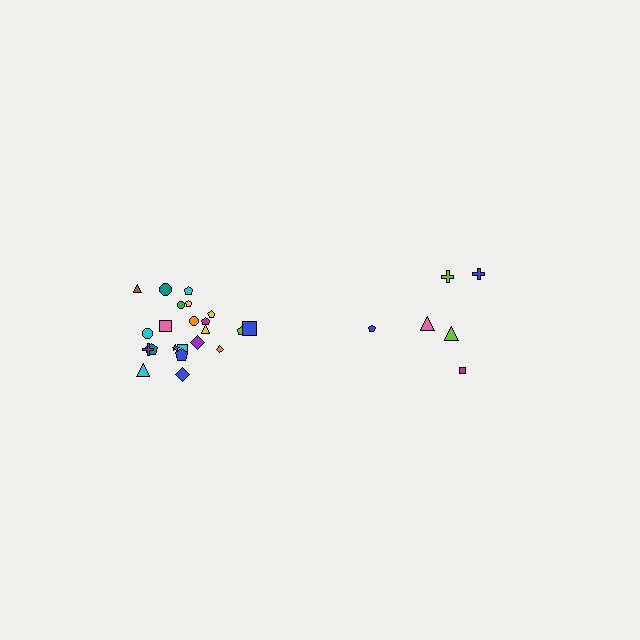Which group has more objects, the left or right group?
The left group.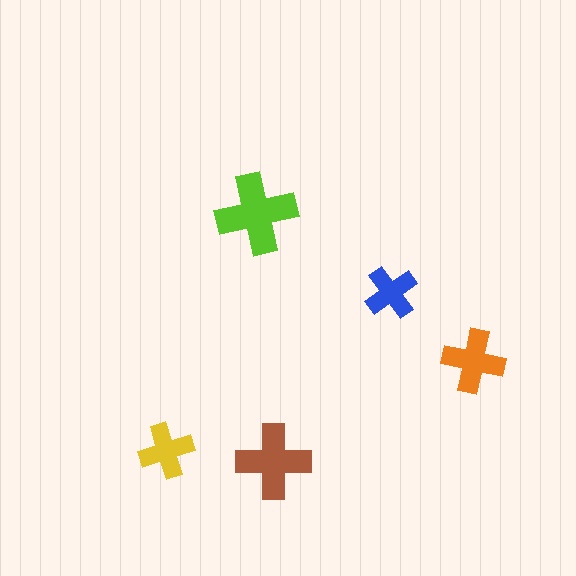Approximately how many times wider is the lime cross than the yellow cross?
About 1.5 times wider.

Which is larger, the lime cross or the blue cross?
The lime one.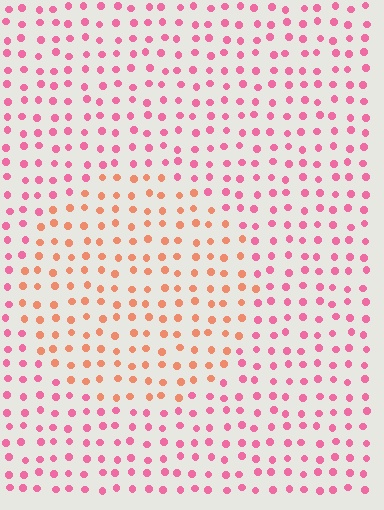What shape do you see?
I see a circle.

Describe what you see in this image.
The image is filled with small pink elements in a uniform arrangement. A circle-shaped region is visible where the elements are tinted to a slightly different hue, forming a subtle color boundary.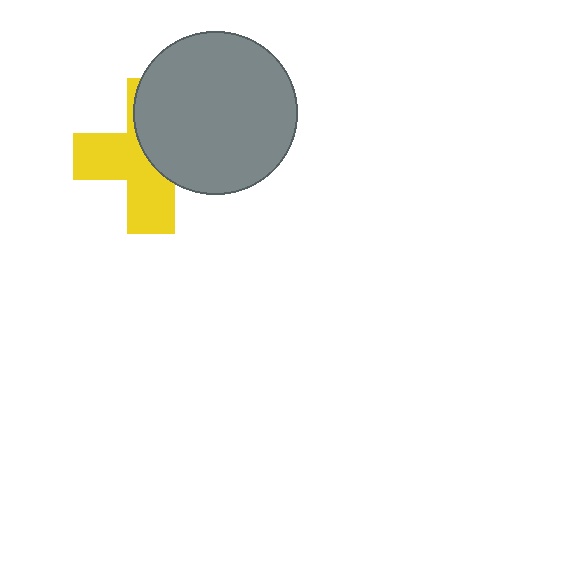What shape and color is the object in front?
The object in front is a gray circle.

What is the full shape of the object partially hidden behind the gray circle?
The partially hidden object is a yellow cross.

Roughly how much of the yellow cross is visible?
About half of it is visible (roughly 51%).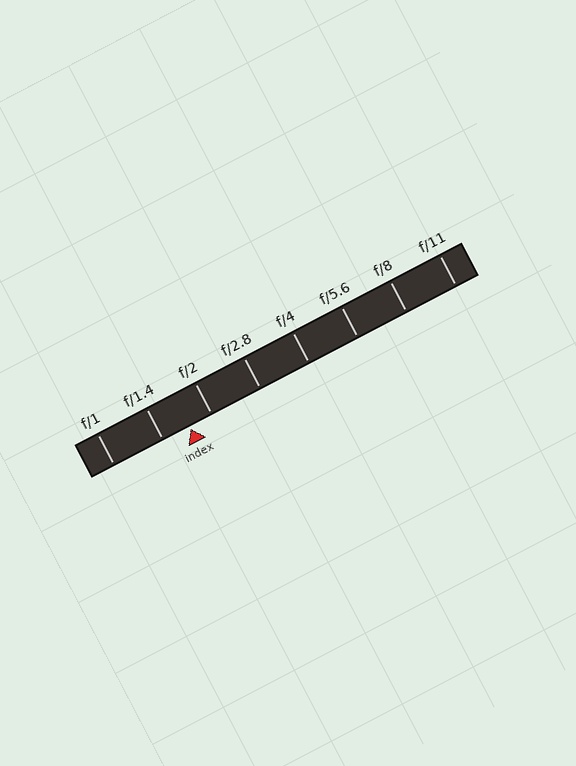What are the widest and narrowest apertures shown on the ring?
The widest aperture shown is f/1 and the narrowest is f/11.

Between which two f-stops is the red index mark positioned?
The index mark is between f/1.4 and f/2.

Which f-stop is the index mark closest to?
The index mark is closest to f/2.